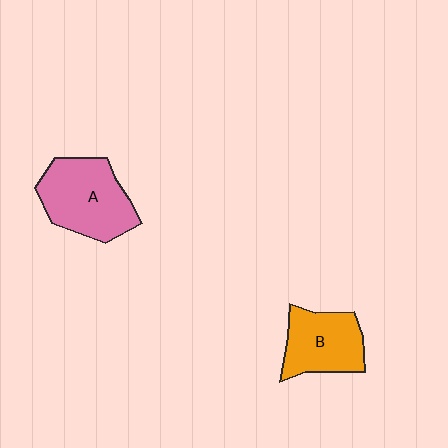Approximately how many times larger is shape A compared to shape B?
Approximately 1.3 times.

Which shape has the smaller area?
Shape B (orange).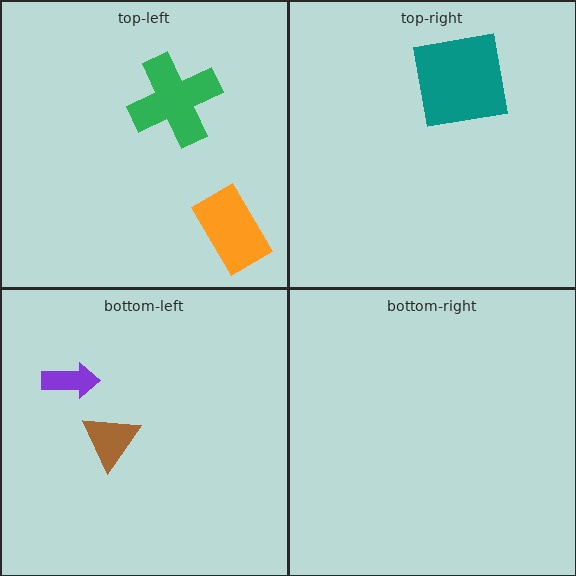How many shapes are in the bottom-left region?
2.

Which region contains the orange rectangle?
The top-left region.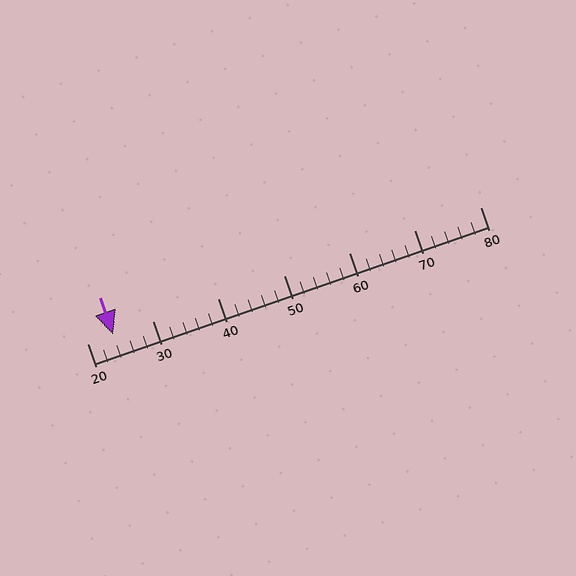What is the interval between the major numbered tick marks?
The major tick marks are spaced 10 units apart.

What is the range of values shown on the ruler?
The ruler shows values from 20 to 80.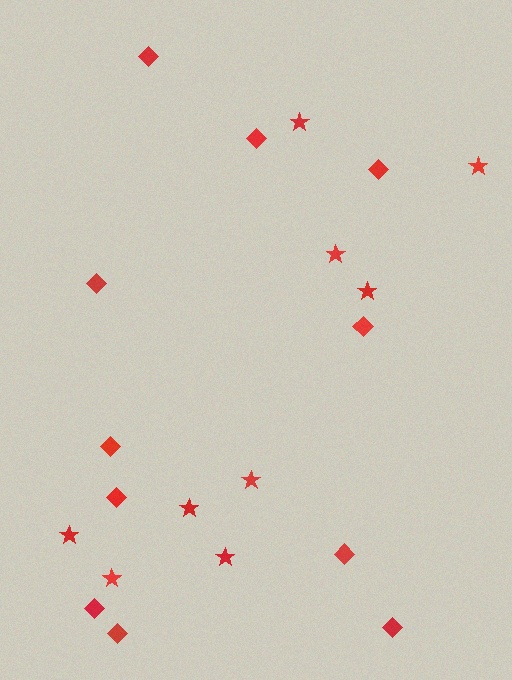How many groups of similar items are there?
There are 2 groups: one group of stars (9) and one group of diamonds (11).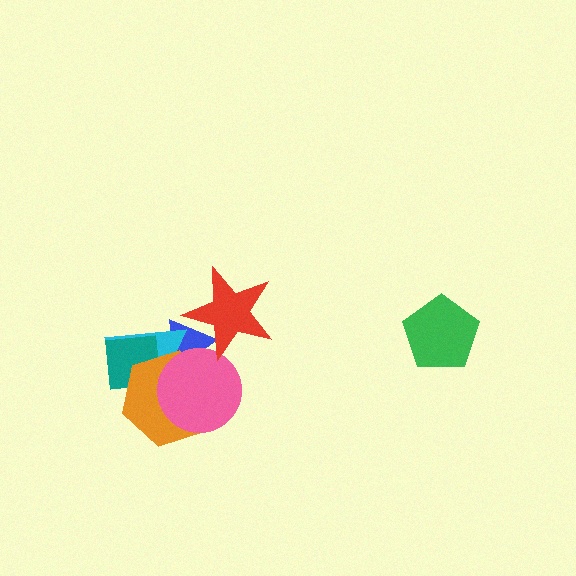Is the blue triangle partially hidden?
Yes, it is partially covered by another shape.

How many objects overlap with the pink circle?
3 objects overlap with the pink circle.